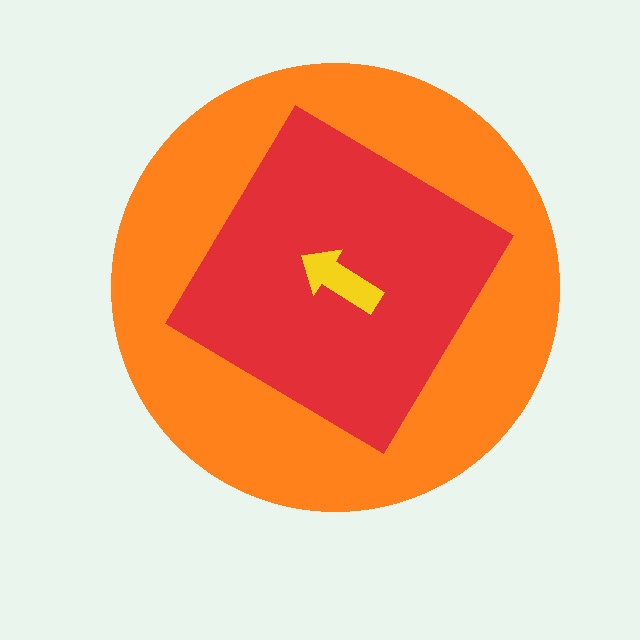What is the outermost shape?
The orange circle.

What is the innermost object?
The yellow arrow.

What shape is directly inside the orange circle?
The red diamond.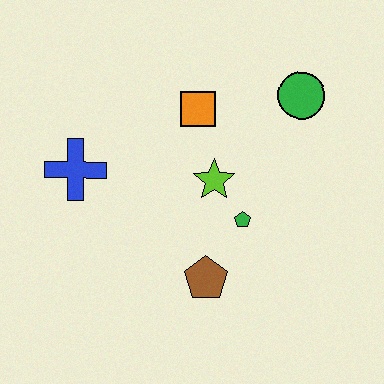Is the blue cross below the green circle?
Yes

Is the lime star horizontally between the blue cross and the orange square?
No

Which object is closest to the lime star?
The green pentagon is closest to the lime star.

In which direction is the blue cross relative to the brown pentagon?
The blue cross is to the left of the brown pentagon.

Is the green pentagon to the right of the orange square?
Yes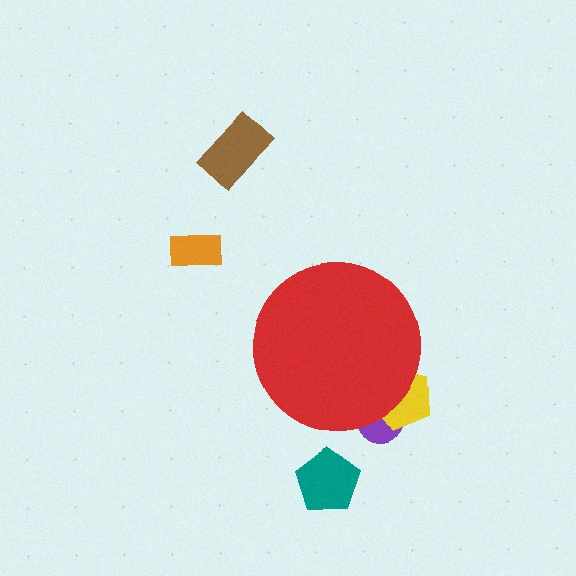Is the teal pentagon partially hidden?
No, the teal pentagon is fully visible.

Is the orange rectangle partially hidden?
No, the orange rectangle is fully visible.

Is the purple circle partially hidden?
Yes, the purple circle is partially hidden behind the red circle.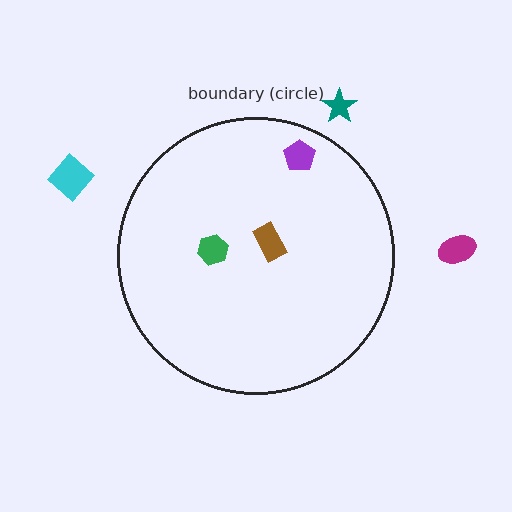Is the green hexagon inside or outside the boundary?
Inside.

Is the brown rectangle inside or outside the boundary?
Inside.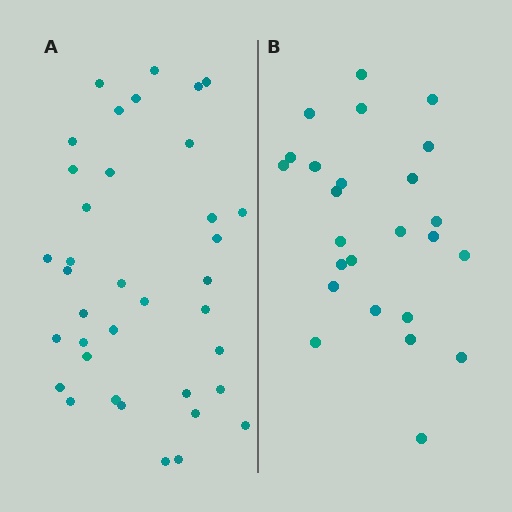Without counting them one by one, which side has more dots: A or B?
Region A (the left region) has more dots.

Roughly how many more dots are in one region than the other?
Region A has roughly 12 or so more dots than region B.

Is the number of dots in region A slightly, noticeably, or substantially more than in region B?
Region A has substantially more. The ratio is roughly 1.5 to 1.